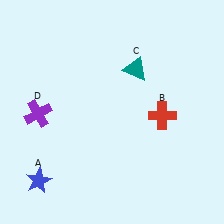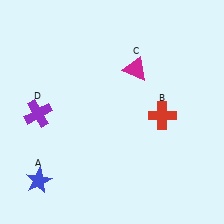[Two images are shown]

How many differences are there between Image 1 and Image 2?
There is 1 difference between the two images.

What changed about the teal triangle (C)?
In Image 1, C is teal. In Image 2, it changed to magenta.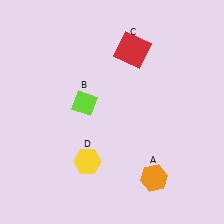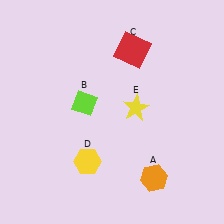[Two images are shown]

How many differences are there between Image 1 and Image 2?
There is 1 difference between the two images.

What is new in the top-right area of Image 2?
A yellow star (E) was added in the top-right area of Image 2.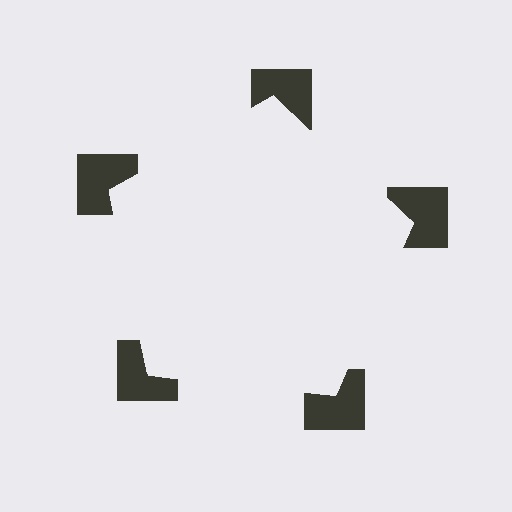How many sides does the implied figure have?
5 sides.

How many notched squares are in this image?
There are 5 — one at each vertex of the illusory pentagon.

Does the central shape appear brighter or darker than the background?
It typically appears slightly brighter than the background, even though no actual brightness change is drawn.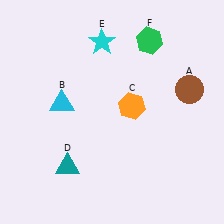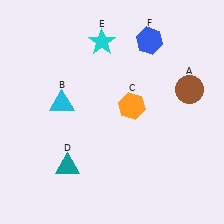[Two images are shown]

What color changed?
The hexagon (F) changed from green in Image 1 to blue in Image 2.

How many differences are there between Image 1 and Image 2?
There is 1 difference between the two images.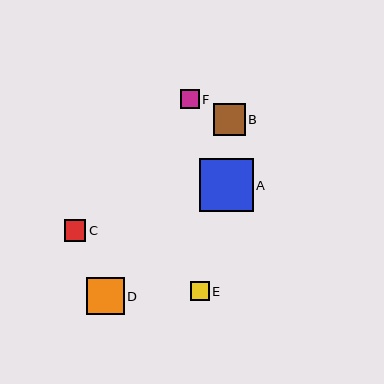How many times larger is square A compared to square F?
Square A is approximately 2.9 times the size of square F.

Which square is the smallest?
Square F is the smallest with a size of approximately 19 pixels.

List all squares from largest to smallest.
From largest to smallest: A, D, B, C, E, F.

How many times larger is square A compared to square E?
Square A is approximately 2.8 times the size of square E.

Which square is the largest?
Square A is the largest with a size of approximately 54 pixels.